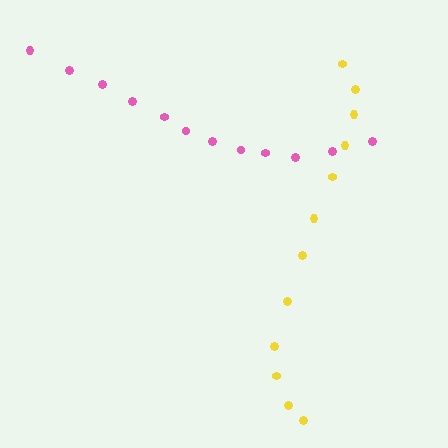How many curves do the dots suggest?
There are 2 distinct paths.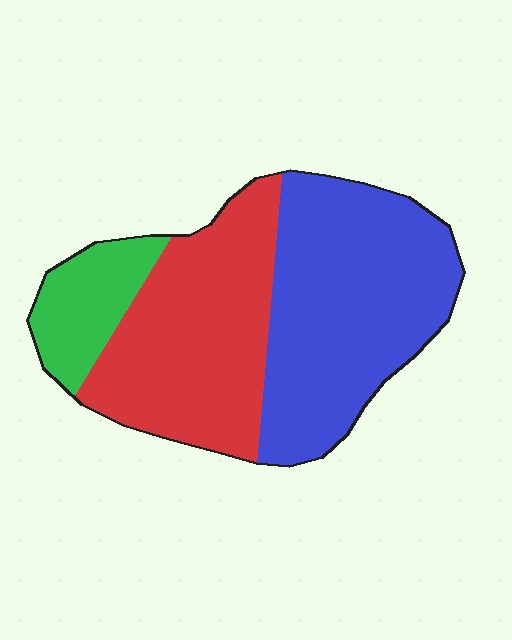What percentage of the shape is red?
Red covers about 40% of the shape.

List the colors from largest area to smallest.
From largest to smallest: blue, red, green.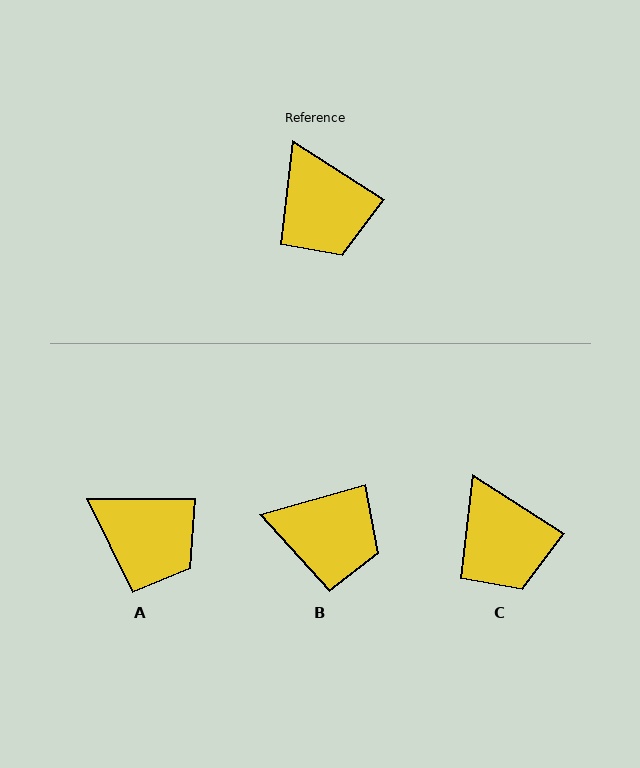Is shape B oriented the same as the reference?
No, it is off by about 48 degrees.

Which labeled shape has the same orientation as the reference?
C.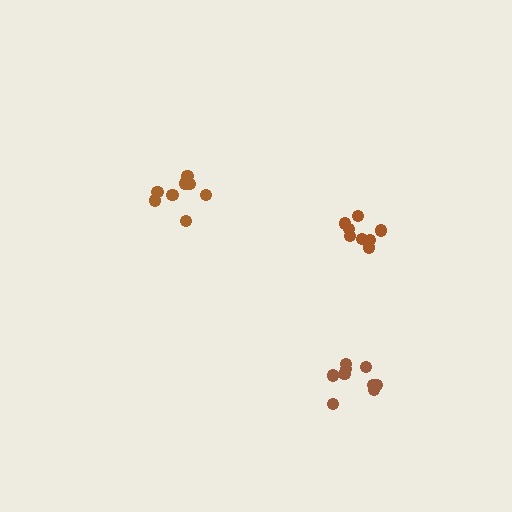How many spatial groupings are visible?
There are 3 spatial groupings.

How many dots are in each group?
Group 1: 9 dots, Group 2: 8 dots, Group 3: 10 dots (27 total).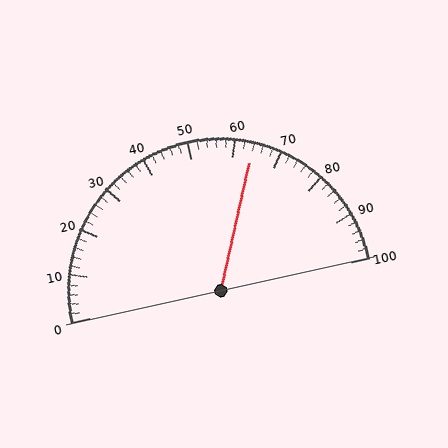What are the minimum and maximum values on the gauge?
The gauge ranges from 0 to 100.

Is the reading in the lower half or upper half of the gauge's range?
The reading is in the upper half of the range (0 to 100).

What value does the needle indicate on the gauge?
The needle indicates approximately 64.